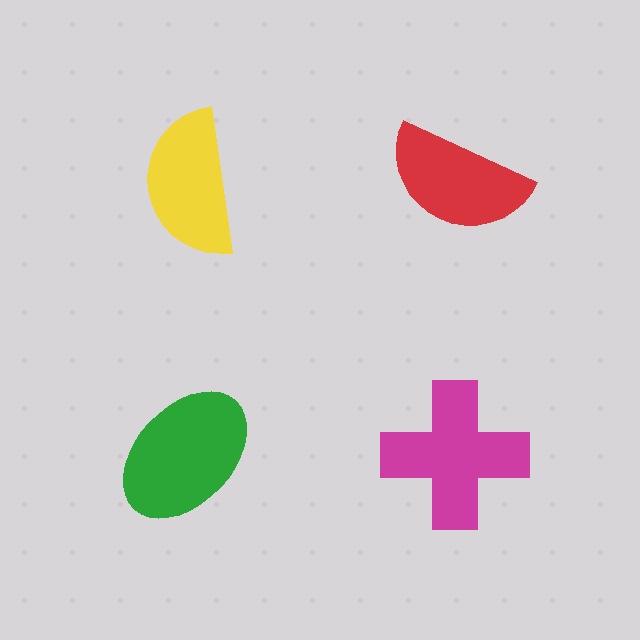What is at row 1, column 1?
A yellow semicircle.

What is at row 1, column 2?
A red semicircle.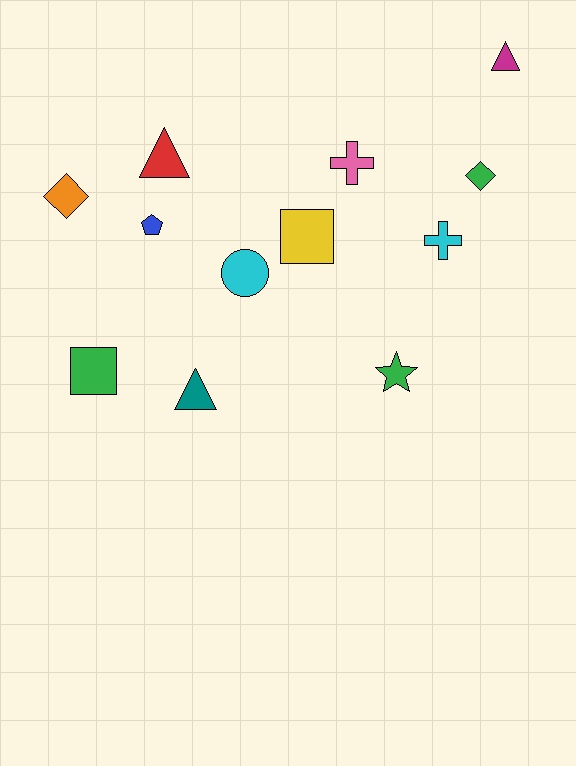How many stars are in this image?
There is 1 star.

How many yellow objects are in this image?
There is 1 yellow object.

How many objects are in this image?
There are 12 objects.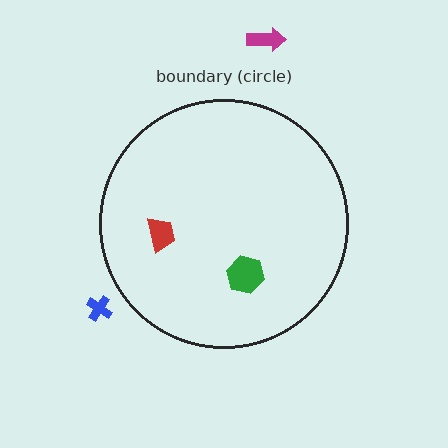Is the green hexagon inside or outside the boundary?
Inside.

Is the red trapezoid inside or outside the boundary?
Inside.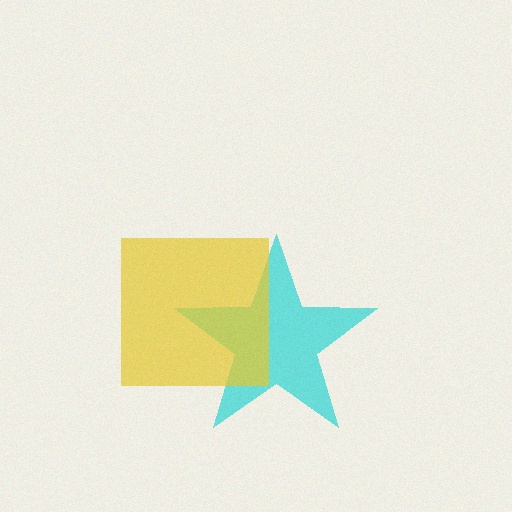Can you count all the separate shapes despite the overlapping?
Yes, there are 2 separate shapes.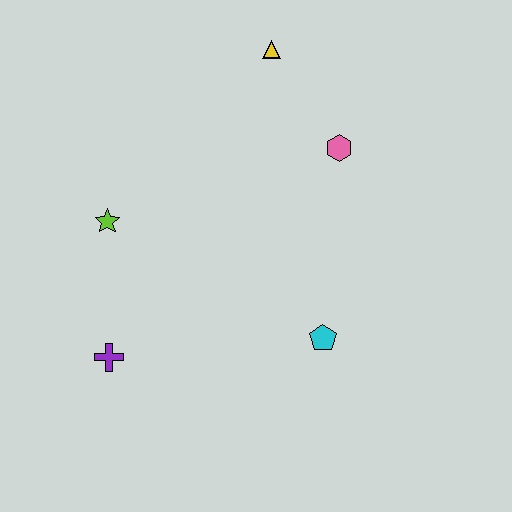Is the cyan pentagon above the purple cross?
Yes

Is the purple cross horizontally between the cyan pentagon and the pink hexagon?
No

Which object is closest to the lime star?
The purple cross is closest to the lime star.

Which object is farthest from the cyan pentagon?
The yellow triangle is farthest from the cyan pentagon.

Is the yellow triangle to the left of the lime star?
No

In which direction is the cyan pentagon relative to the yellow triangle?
The cyan pentagon is below the yellow triangle.